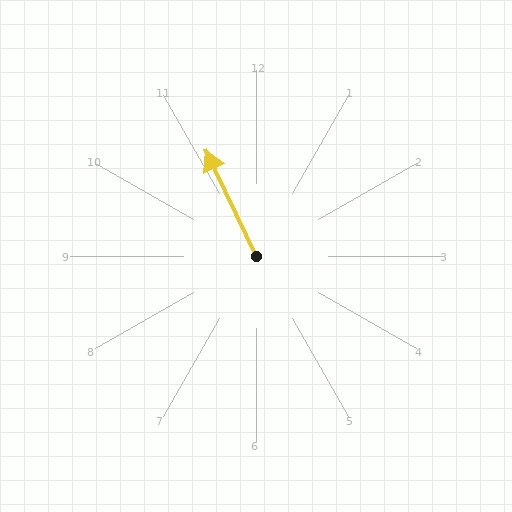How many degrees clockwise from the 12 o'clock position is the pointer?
Approximately 334 degrees.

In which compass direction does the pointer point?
Northwest.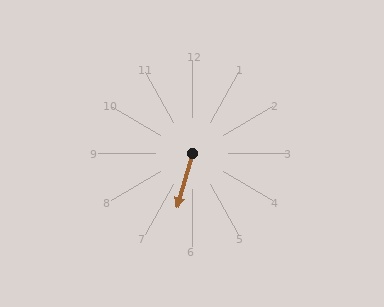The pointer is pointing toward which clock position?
Roughly 7 o'clock.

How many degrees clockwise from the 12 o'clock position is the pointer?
Approximately 196 degrees.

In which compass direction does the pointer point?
South.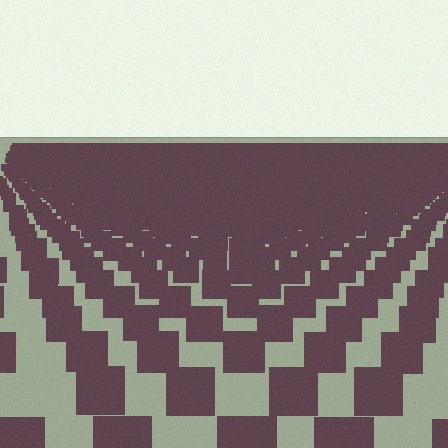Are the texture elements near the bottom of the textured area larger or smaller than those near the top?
Larger. Near the bottom, elements are closer to the viewer and appear at a bigger on-screen size.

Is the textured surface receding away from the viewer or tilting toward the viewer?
The surface is receding away from the viewer. Texture elements get smaller and denser toward the top.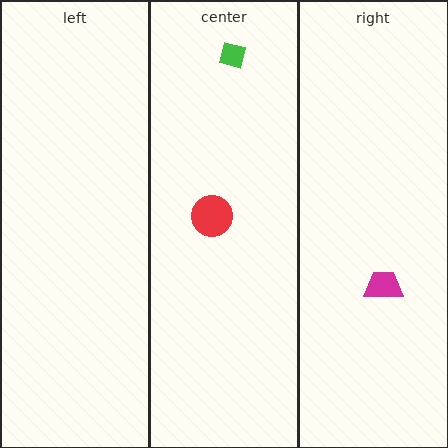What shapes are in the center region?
The red circle, the green square.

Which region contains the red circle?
The center region.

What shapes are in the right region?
The magenta trapezoid.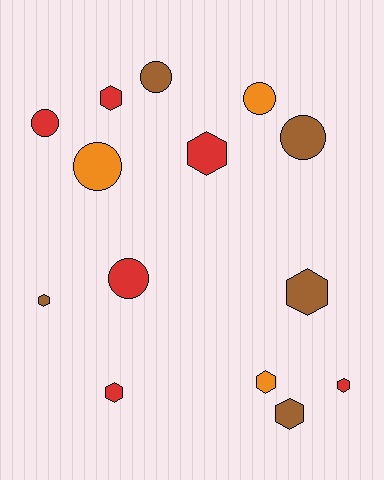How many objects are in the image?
There are 14 objects.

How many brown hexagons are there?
There are 3 brown hexagons.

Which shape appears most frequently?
Hexagon, with 8 objects.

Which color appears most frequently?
Red, with 6 objects.